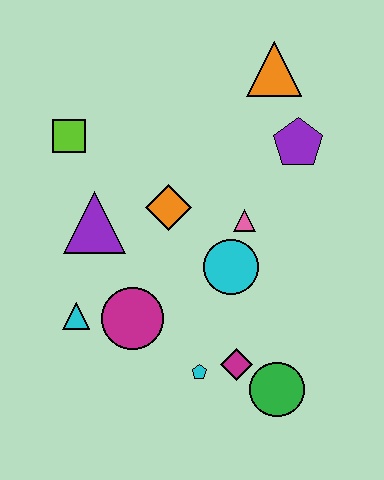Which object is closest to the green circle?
The magenta diamond is closest to the green circle.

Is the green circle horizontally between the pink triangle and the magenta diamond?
No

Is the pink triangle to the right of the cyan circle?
Yes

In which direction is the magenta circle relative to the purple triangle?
The magenta circle is below the purple triangle.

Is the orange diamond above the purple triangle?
Yes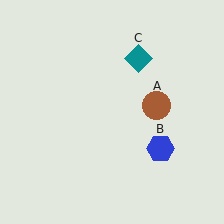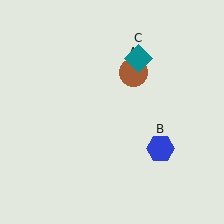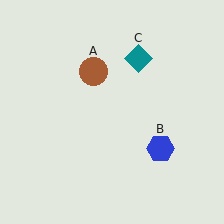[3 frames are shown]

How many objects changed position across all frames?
1 object changed position: brown circle (object A).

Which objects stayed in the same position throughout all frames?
Blue hexagon (object B) and teal diamond (object C) remained stationary.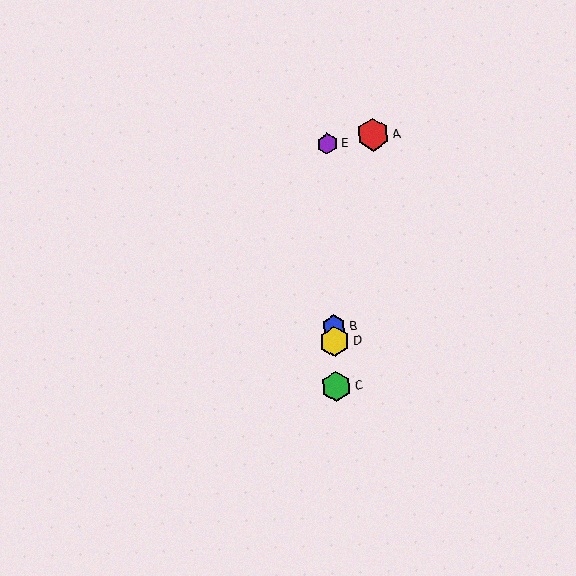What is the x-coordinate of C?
Object C is at x≈336.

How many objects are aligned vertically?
4 objects (B, C, D, E) are aligned vertically.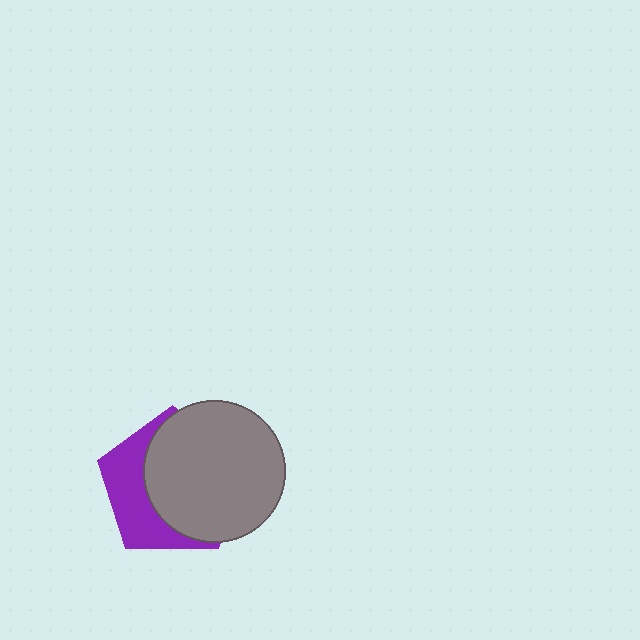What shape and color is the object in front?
The object in front is a gray circle.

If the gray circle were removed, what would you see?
You would see the complete purple pentagon.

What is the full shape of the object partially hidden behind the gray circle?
The partially hidden object is a purple pentagon.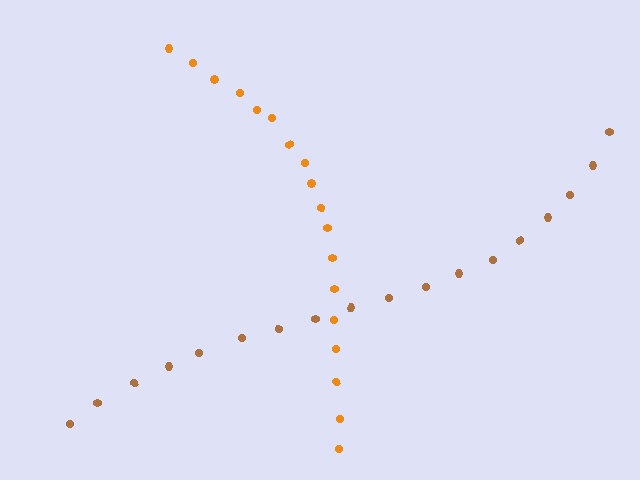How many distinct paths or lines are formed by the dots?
There are 2 distinct paths.